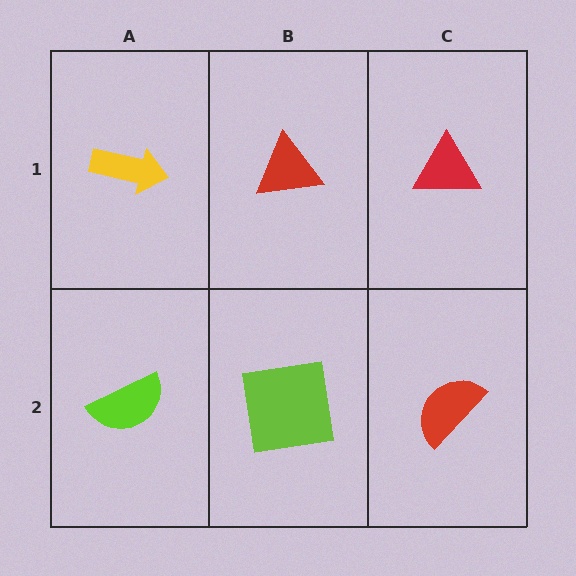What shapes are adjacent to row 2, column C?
A red triangle (row 1, column C), a lime square (row 2, column B).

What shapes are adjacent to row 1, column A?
A lime semicircle (row 2, column A), a red triangle (row 1, column B).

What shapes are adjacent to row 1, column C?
A red semicircle (row 2, column C), a red triangle (row 1, column B).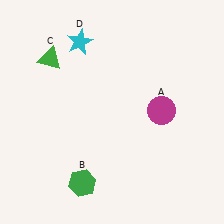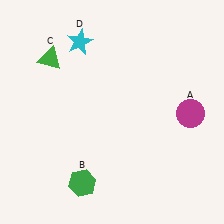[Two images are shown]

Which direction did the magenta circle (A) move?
The magenta circle (A) moved right.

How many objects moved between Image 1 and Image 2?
1 object moved between the two images.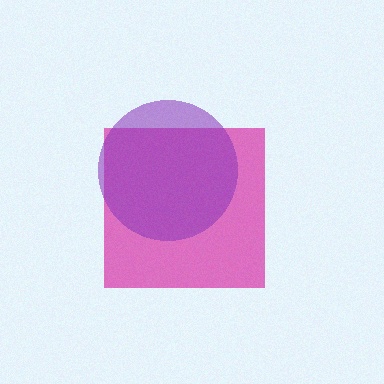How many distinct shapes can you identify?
There are 2 distinct shapes: a magenta square, a purple circle.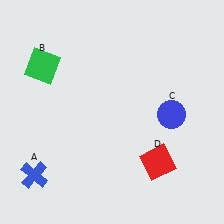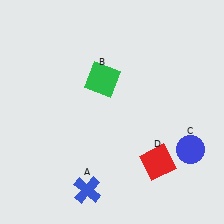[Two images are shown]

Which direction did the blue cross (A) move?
The blue cross (A) moved right.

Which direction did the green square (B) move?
The green square (B) moved right.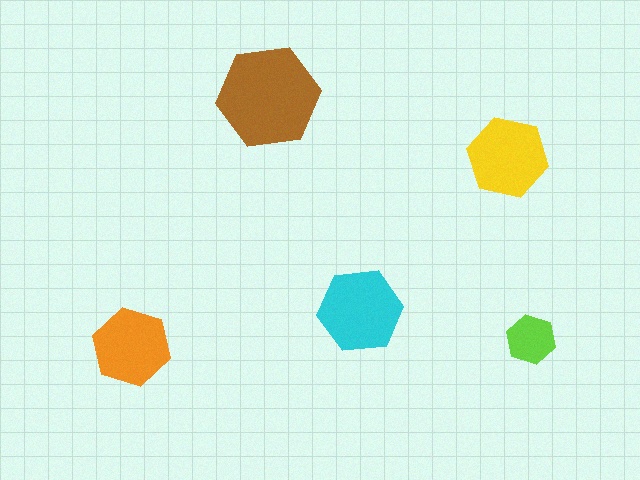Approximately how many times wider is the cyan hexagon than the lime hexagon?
About 1.5 times wider.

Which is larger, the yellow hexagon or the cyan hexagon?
The cyan one.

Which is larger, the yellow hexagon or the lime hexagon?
The yellow one.